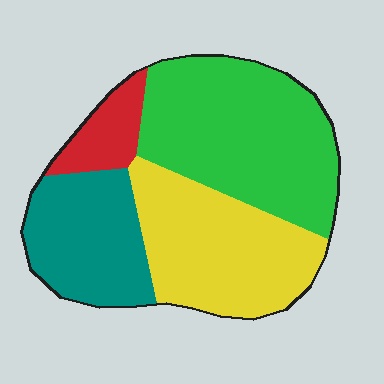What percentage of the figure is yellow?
Yellow takes up about one third (1/3) of the figure.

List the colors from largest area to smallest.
From largest to smallest: green, yellow, teal, red.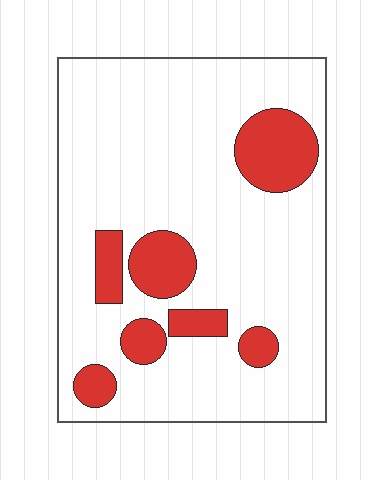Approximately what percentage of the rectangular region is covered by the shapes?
Approximately 20%.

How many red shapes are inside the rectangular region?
7.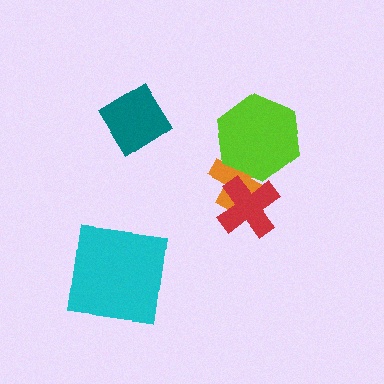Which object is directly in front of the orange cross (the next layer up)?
The red cross is directly in front of the orange cross.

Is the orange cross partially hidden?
Yes, it is partially covered by another shape.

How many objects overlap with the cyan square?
0 objects overlap with the cyan square.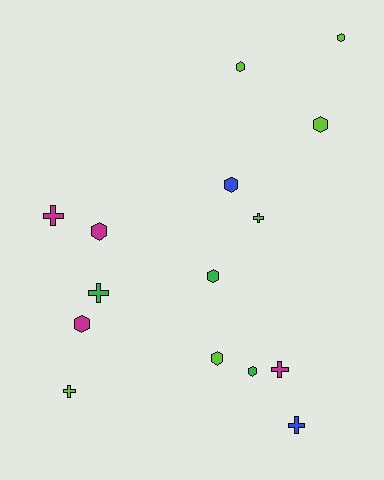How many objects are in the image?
There are 15 objects.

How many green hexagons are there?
There are 2 green hexagons.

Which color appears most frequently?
Lime, with 6 objects.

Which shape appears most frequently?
Hexagon, with 9 objects.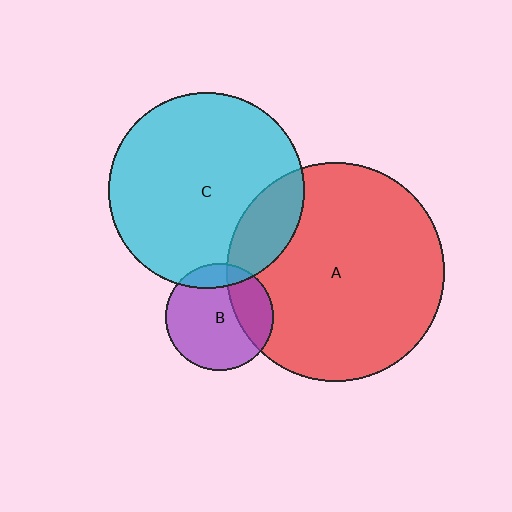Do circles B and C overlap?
Yes.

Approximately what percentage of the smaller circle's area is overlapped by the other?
Approximately 15%.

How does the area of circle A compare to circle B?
Approximately 4.1 times.